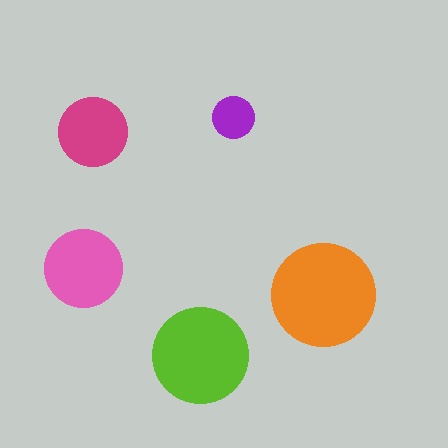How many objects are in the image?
There are 5 objects in the image.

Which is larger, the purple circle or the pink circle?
The pink one.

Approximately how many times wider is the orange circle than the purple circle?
About 2.5 times wider.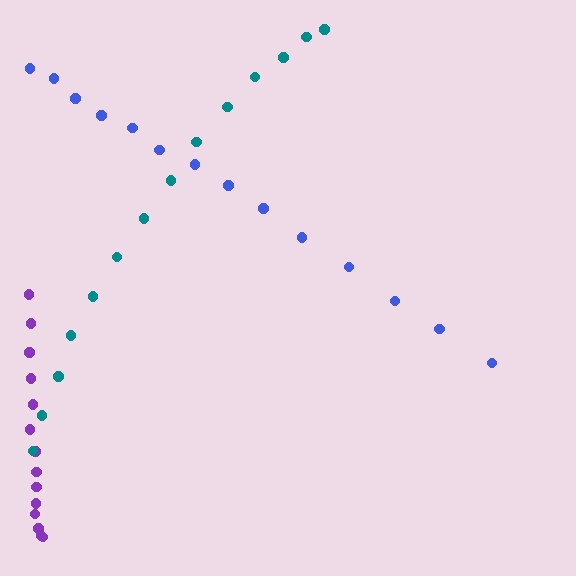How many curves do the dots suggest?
There are 3 distinct paths.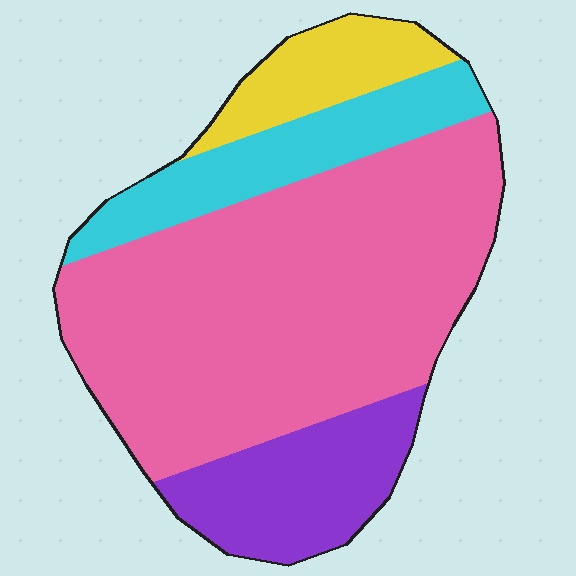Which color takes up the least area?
Yellow, at roughly 10%.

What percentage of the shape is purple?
Purple takes up about one sixth (1/6) of the shape.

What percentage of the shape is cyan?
Cyan takes up less than a quarter of the shape.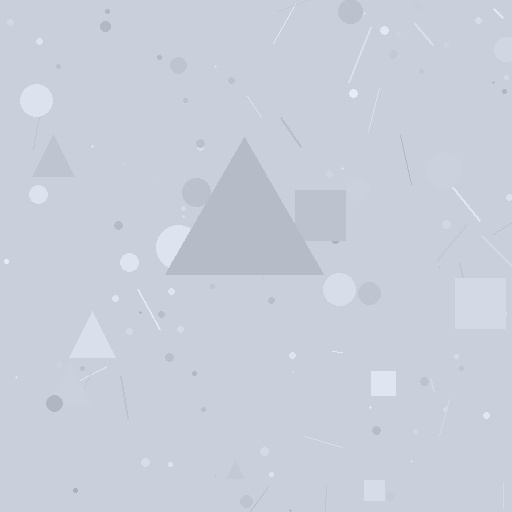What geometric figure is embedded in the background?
A triangle is embedded in the background.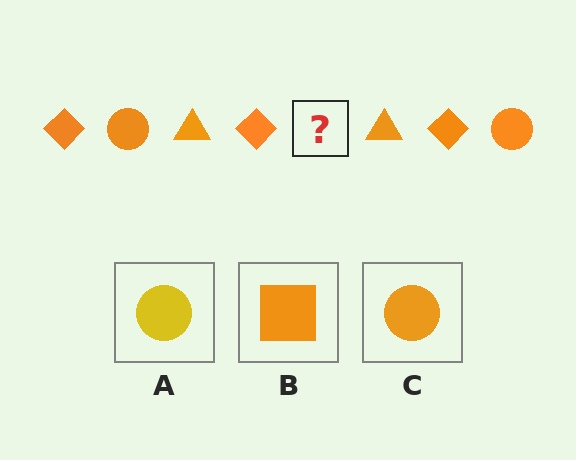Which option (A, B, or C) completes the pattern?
C.